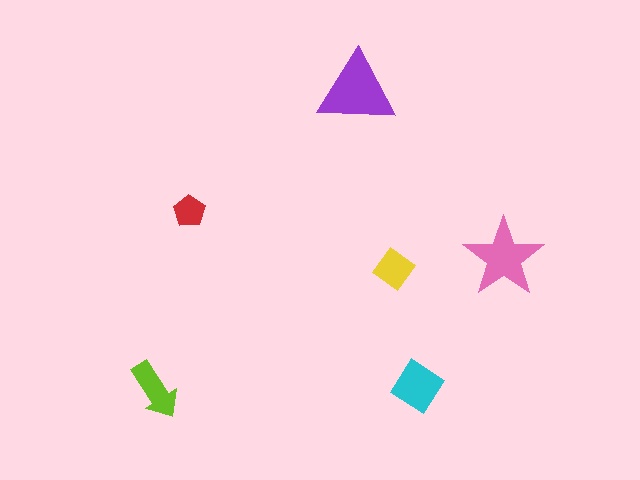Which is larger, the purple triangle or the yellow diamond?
The purple triangle.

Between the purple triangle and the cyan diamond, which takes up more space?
The purple triangle.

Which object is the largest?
The purple triangle.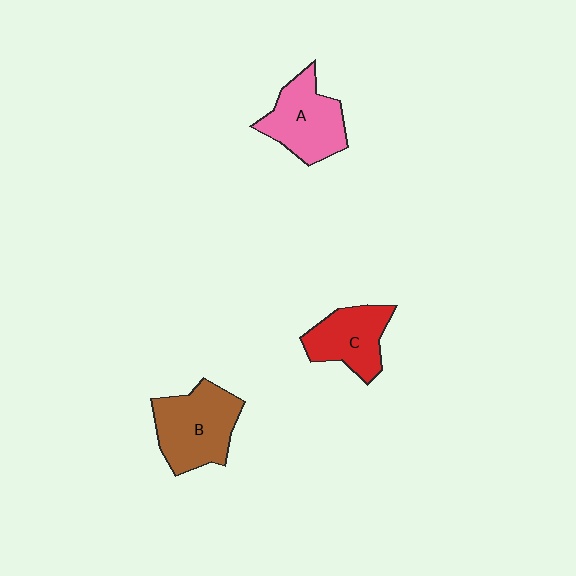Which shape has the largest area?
Shape B (brown).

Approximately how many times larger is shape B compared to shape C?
Approximately 1.3 times.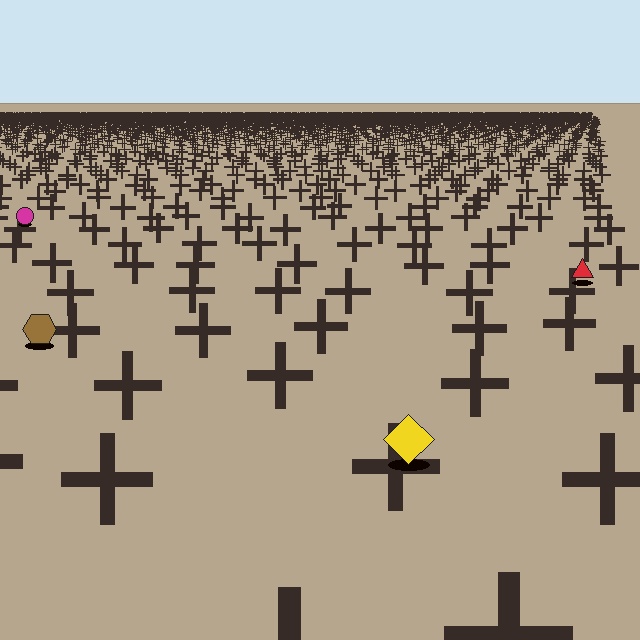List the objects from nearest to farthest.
From nearest to farthest: the yellow diamond, the brown hexagon, the red triangle, the magenta circle.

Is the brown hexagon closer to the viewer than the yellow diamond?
No. The yellow diamond is closer — you can tell from the texture gradient: the ground texture is coarser near it.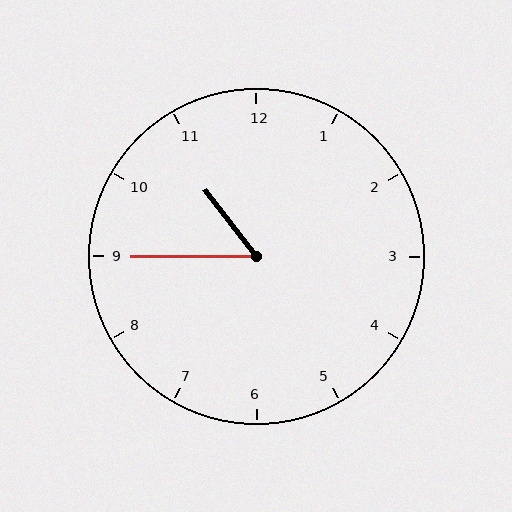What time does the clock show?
10:45.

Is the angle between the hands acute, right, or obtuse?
It is acute.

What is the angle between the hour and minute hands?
Approximately 52 degrees.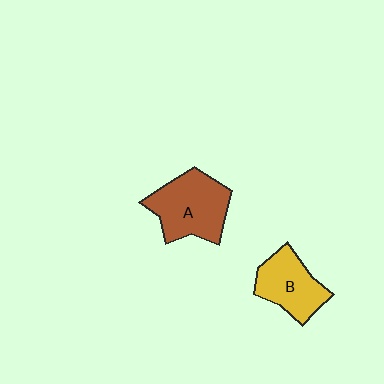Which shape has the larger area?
Shape A (brown).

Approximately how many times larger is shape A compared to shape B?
Approximately 1.3 times.